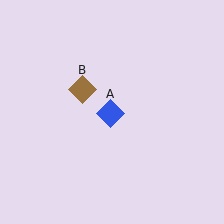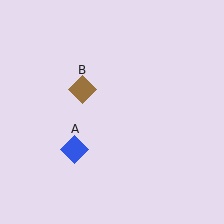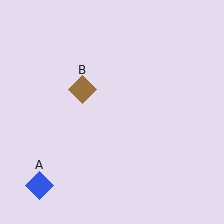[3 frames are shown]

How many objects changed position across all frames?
1 object changed position: blue diamond (object A).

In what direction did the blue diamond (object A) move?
The blue diamond (object A) moved down and to the left.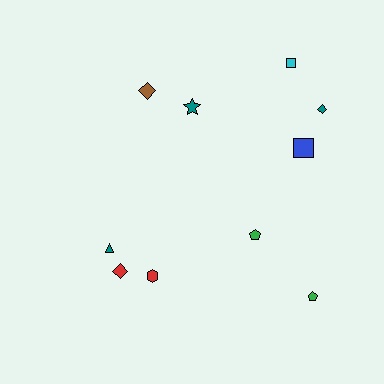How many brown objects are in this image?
There is 1 brown object.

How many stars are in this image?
There is 1 star.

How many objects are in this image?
There are 10 objects.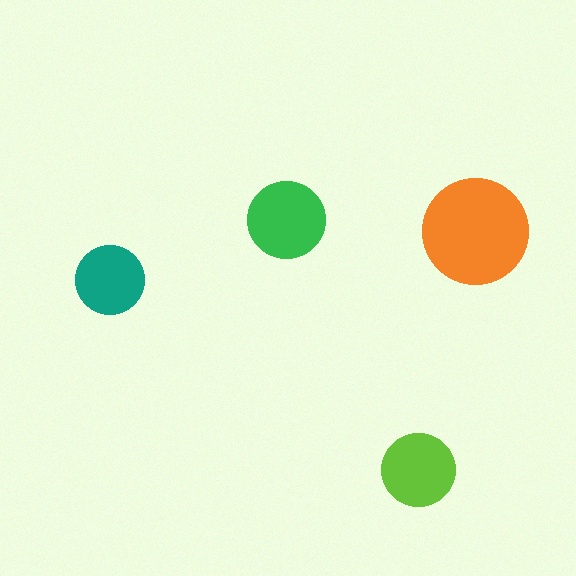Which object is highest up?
The green circle is topmost.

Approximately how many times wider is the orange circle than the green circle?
About 1.5 times wider.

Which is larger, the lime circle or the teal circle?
The lime one.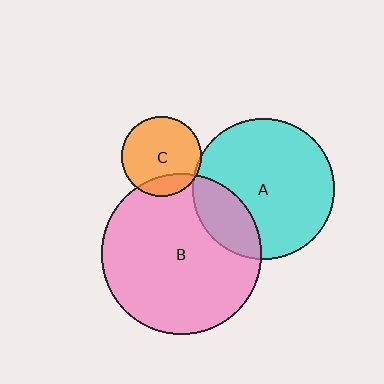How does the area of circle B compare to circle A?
Approximately 1.3 times.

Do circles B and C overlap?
Yes.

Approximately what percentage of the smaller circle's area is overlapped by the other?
Approximately 20%.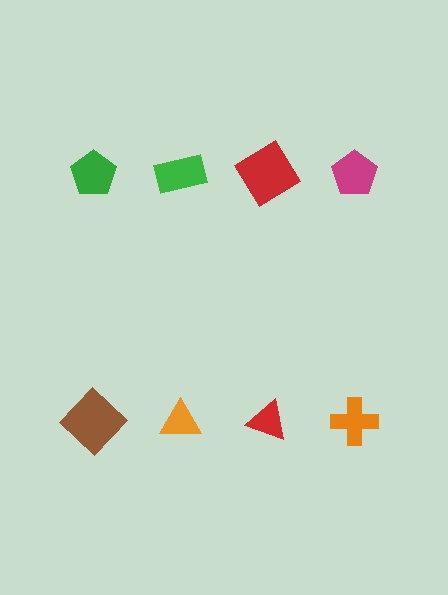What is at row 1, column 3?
A red diamond.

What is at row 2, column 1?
A brown diamond.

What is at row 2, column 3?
A red triangle.